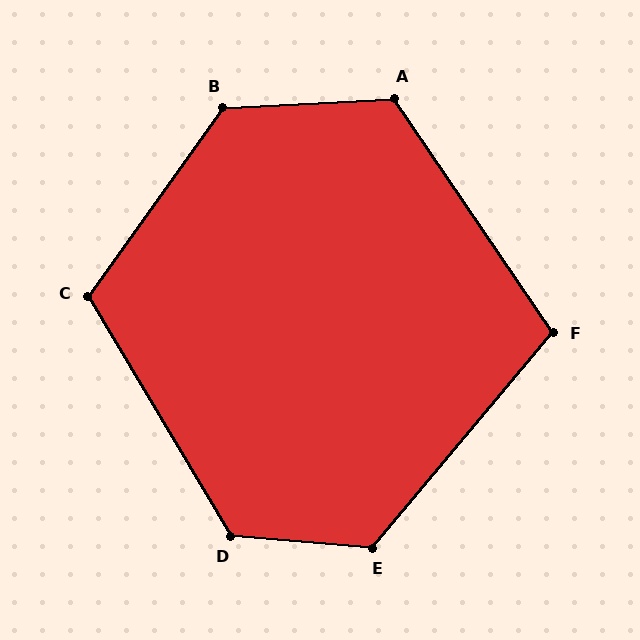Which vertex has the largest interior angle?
B, at approximately 129 degrees.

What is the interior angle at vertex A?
Approximately 121 degrees (obtuse).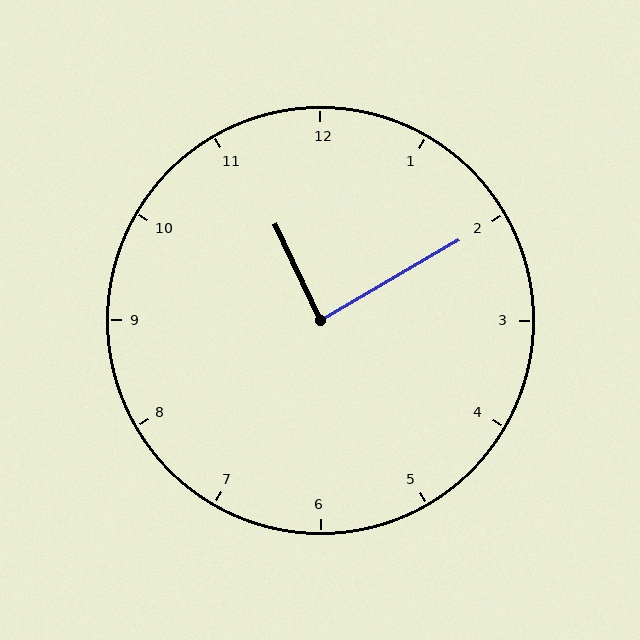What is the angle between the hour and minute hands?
Approximately 85 degrees.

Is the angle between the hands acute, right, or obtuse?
It is right.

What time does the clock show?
11:10.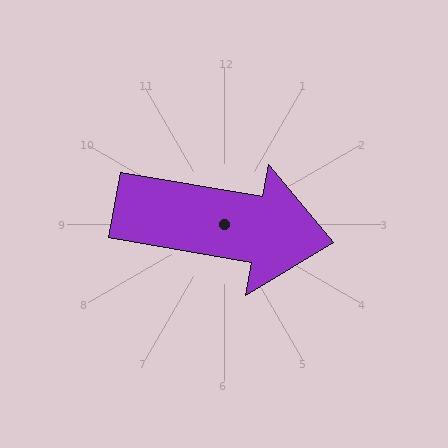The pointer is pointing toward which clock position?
Roughly 3 o'clock.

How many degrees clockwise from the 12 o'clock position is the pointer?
Approximately 100 degrees.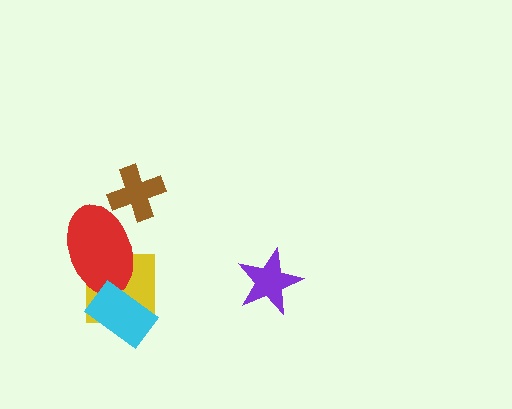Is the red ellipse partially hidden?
Yes, it is partially covered by another shape.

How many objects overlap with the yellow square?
2 objects overlap with the yellow square.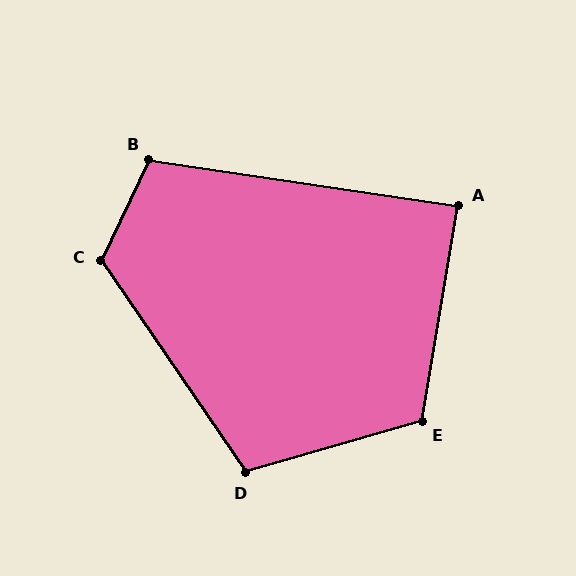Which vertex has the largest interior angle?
C, at approximately 120 degrees.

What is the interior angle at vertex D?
Approximately 108 degrees (obtuse).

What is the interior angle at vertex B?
Approximately 107 degrees (obtuse).